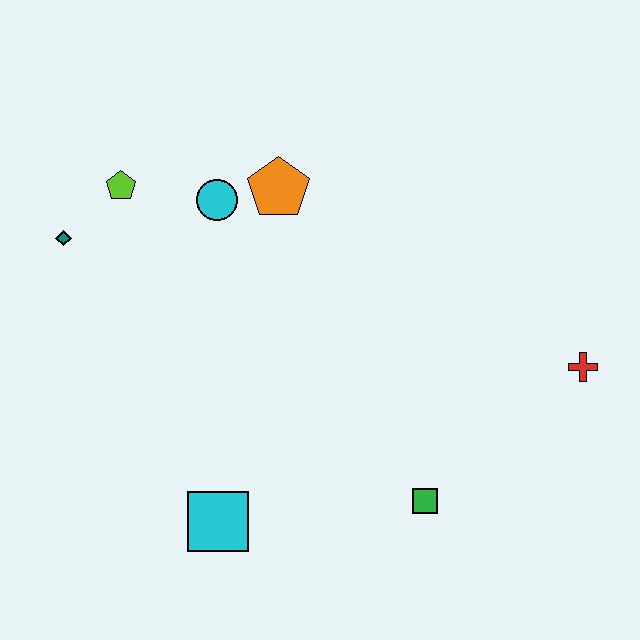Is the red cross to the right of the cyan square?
Yes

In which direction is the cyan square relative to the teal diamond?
The cyan square is below the teal diamond.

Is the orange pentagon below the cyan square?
No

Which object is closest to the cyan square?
The green square is closest to the cyan square.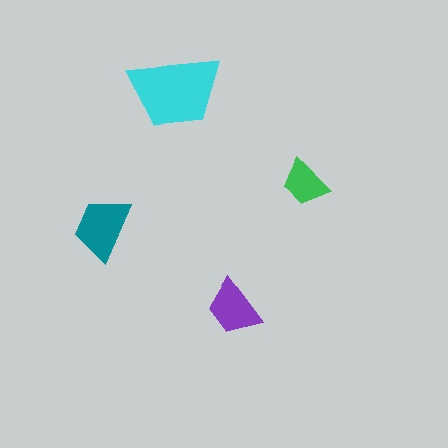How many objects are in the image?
There are 4 objects in the image.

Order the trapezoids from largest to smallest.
the cyan one, the teal one, the purple one, the green one.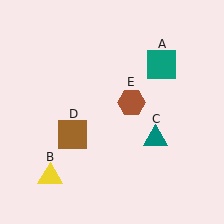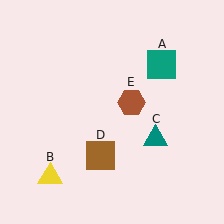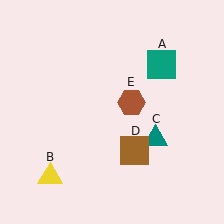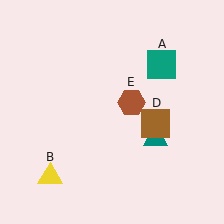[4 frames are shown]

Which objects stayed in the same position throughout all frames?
Teal square (object A) and yellow triangle (object B) and teal triangle (object C) and brown hexagon (object E) remained stationary.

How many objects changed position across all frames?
1 object changed position: brown square (object D).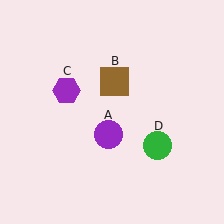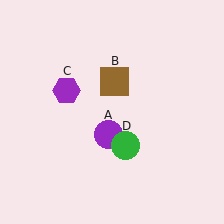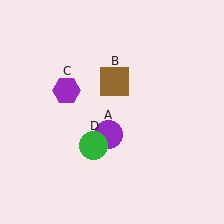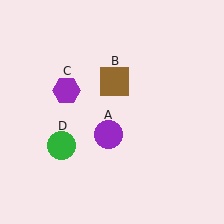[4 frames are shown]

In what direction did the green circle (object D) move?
The green circle (object D) moved left.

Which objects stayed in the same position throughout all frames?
Purple circle (object A) and brown square (object B) and purple hexagon (object C) remained stationary.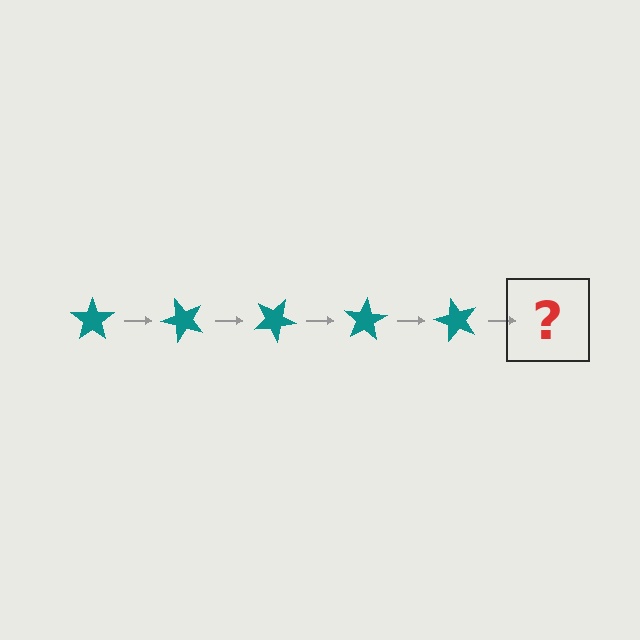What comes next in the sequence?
The next element should be a teal star rotated 250 degrees.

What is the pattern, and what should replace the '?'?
The pattern is that the star rotates 50 degrees each step. The '?' should be a teal star rotated 250 degrees.